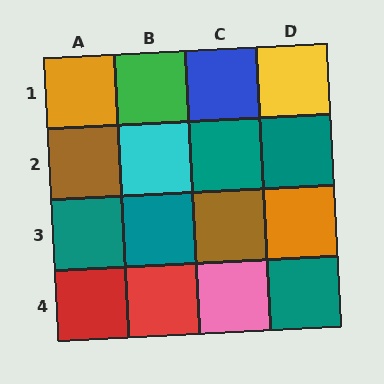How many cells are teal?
5 cells are teal.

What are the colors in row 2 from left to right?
Brown, cyan, teal, teal.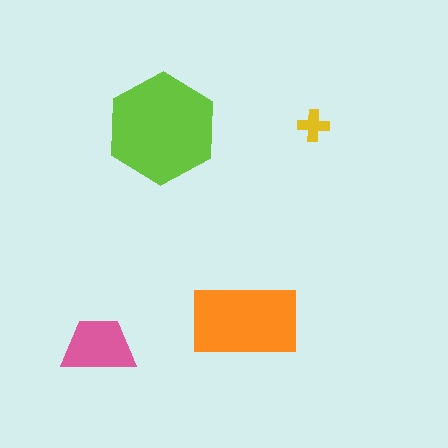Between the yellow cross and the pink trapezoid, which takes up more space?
The pink trapezoid.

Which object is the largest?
The lime hexagon.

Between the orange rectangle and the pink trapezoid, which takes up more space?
The orange rectangle.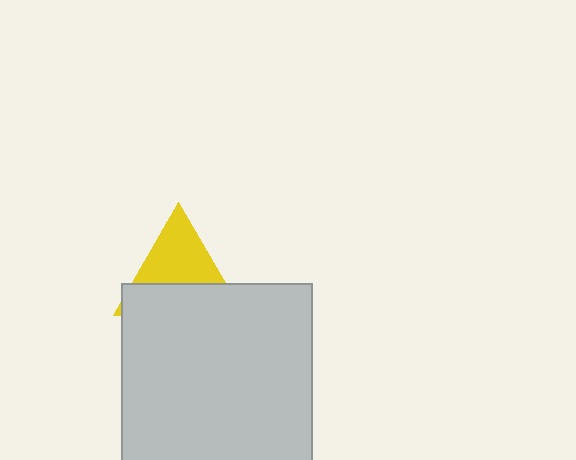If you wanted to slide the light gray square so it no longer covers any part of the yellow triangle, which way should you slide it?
Slide it down — that is the most direct way to separate the two shapes.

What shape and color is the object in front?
The object in front is a light gray square.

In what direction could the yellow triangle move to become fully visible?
The yellow triangle could move up. That would shift it out from behind the light gray square entirely.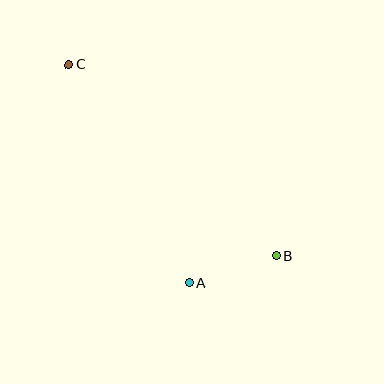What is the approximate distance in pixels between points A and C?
The distance between A and C is approximately 249 pixels.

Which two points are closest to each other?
Points A and B are closest to each other.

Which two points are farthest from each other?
Points B and C are farthest from each other.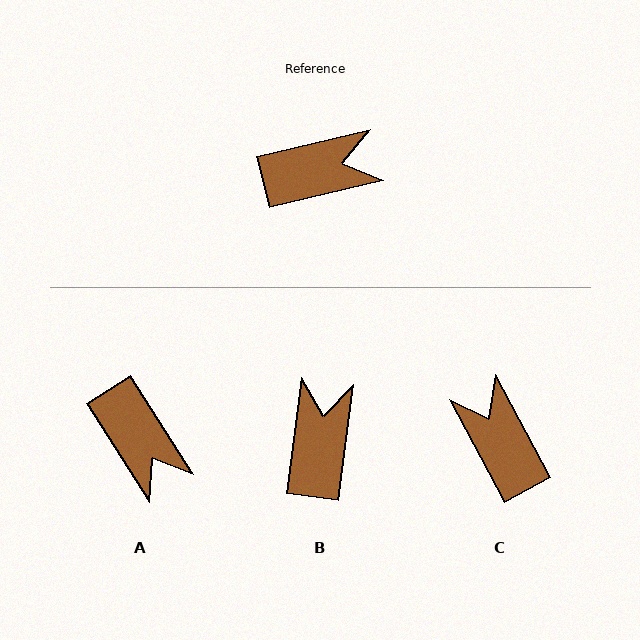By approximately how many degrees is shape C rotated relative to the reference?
Approximately 105 degrees counter-clockwise.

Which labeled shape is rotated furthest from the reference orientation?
C, about 105 degrees away.